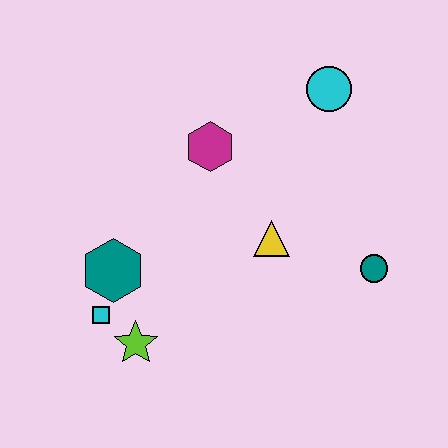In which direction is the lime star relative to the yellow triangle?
The lime star is to the left of the yellow triangle.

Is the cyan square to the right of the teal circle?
No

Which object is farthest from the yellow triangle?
The cyan square is farthest from the yellow triangle.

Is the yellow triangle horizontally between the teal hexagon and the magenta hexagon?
No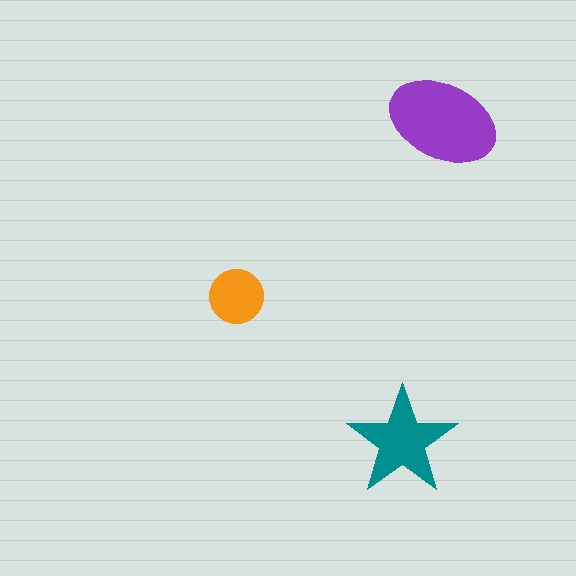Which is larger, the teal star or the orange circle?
The teal star.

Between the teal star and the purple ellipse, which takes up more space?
The purple ellipse.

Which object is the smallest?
The orange circle.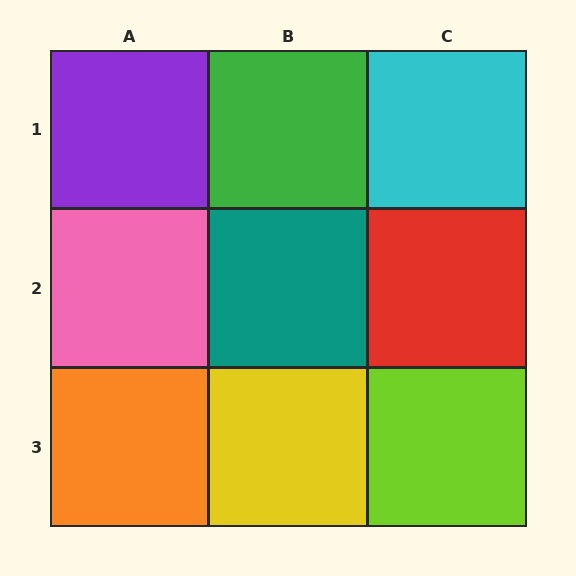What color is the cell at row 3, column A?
Orange.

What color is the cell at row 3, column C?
Lime.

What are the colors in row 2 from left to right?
Pink, teal, red.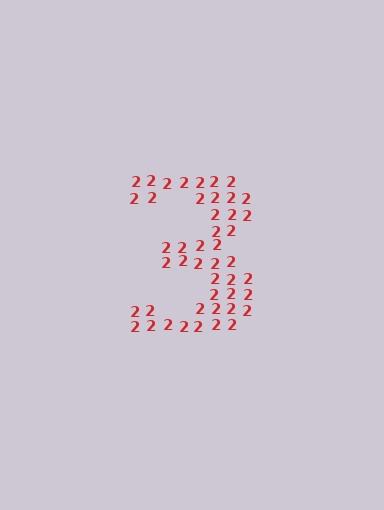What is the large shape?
The large shape is the digit 3.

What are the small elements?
The small elements are digit 2's.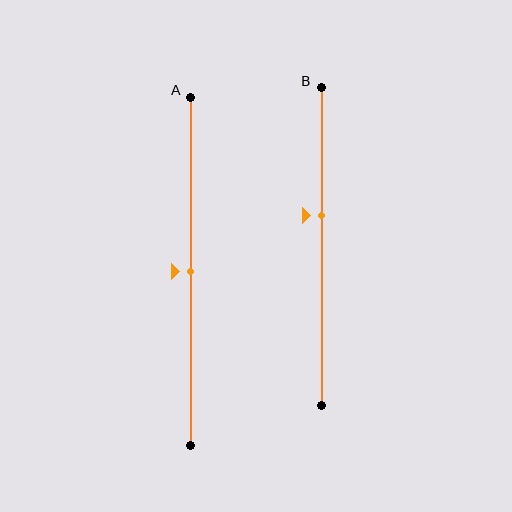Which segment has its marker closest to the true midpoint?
Segment A has its marker closest to the true midpoint.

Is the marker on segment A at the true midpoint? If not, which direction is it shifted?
Yes, the marker on segment A is at the true midpoint.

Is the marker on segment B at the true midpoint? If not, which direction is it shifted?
No, the marker on segment B is shifted upward by about 10% of the segment length.